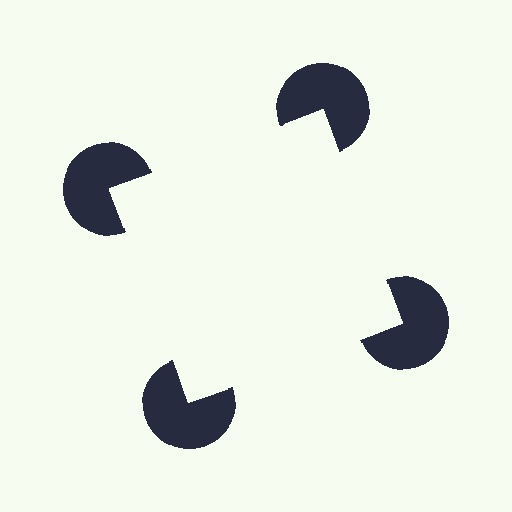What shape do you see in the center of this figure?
An illusory square — its edges are inferred from the aligned wedge cuts in the pac-man discs, not physically drawn.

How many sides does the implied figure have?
4 sides.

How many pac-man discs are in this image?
There are 4 — one at each vertex of the illusory square.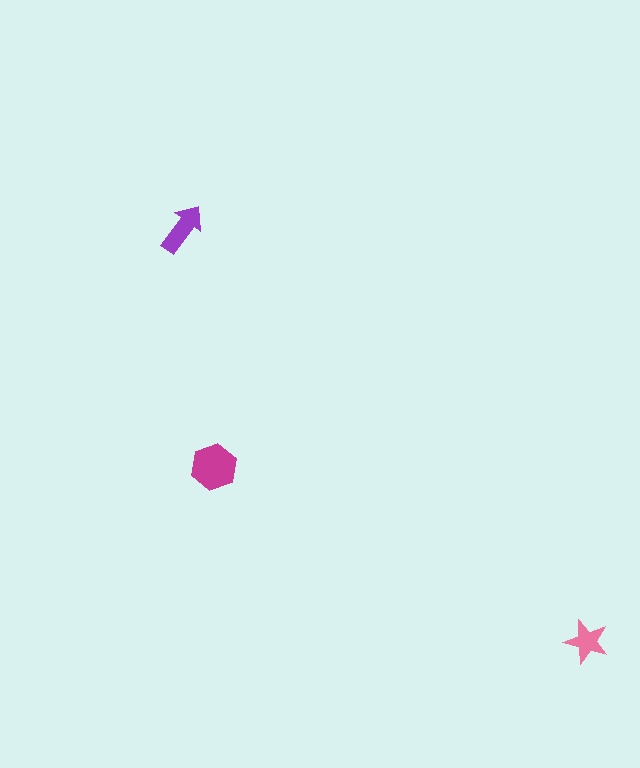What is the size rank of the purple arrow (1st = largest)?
2nd.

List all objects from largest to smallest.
The magenta hexagon, the purple arrow, the pink star.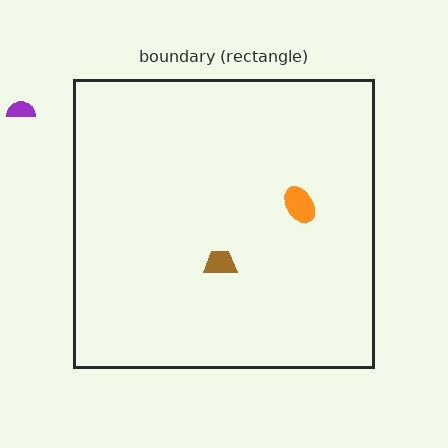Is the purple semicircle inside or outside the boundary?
Outside.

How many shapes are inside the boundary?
2 inside, 1 outside.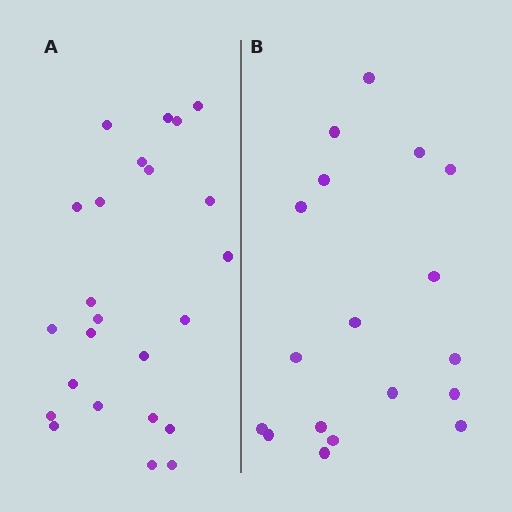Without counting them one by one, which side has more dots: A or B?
Region A (the left region) has more dots.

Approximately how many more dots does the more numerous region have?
Region A has about 6 more dots than region B.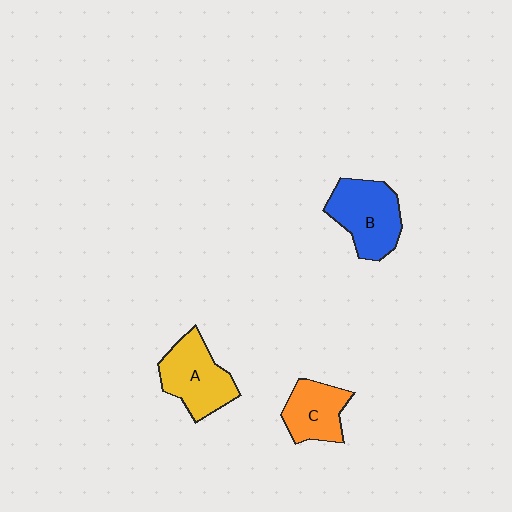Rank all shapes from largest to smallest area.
From largest to smallest: B (blue), A (yellow), C (orange).